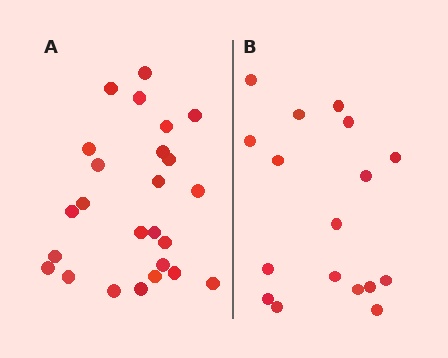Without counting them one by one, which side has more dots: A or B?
Region A (the left region) has more dots.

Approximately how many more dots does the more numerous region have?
Region A has roughly 8 or so more dots than region B.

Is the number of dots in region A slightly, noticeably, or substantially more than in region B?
Region A has substantially more. The ratio is roughly 1.5 to 1.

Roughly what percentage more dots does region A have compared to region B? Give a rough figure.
About 45% more.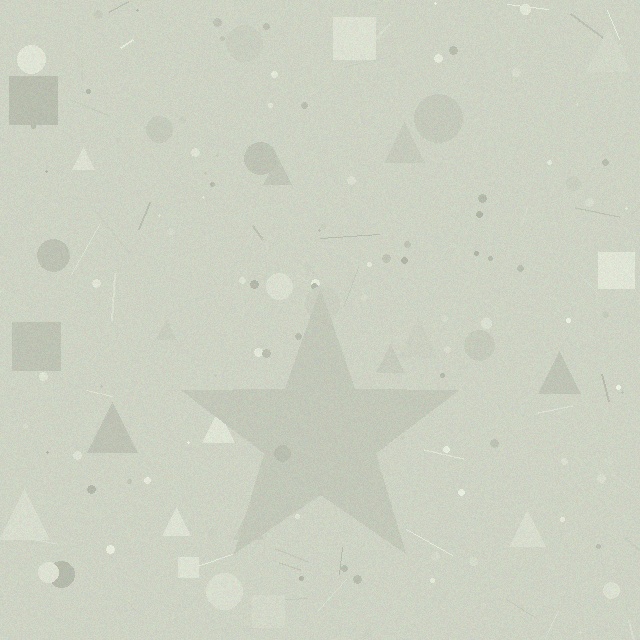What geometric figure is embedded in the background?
A star is embedded in the background.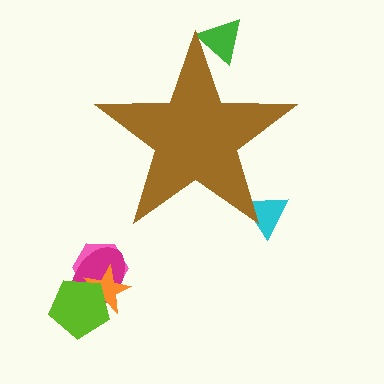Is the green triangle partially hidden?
Yes, the green triangle is partially hidden behind the brown star.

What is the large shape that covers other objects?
A brown star.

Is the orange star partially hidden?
No, the orange star is fully visible.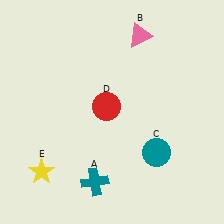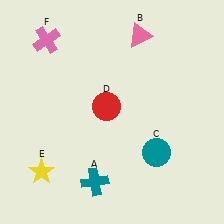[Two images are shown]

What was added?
A pink cross (F) was added in Image 2.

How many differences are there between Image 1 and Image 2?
There is 1 difference between the two images.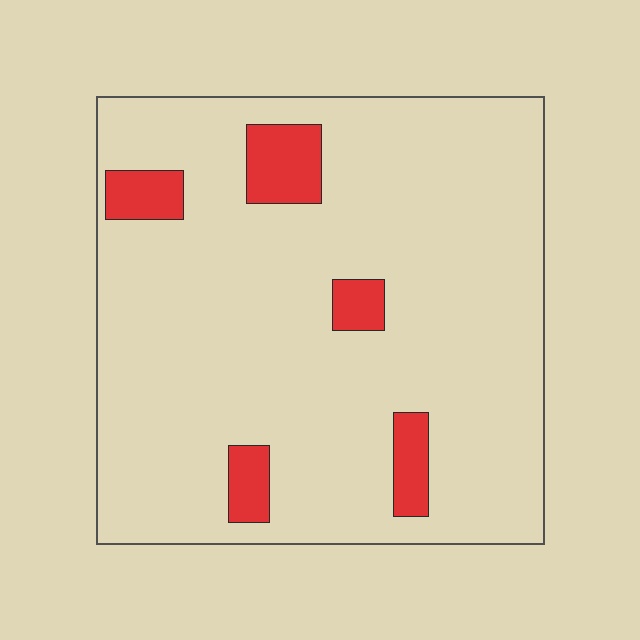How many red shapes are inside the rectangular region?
5.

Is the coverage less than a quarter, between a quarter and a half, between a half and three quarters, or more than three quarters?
Less than a quarter.